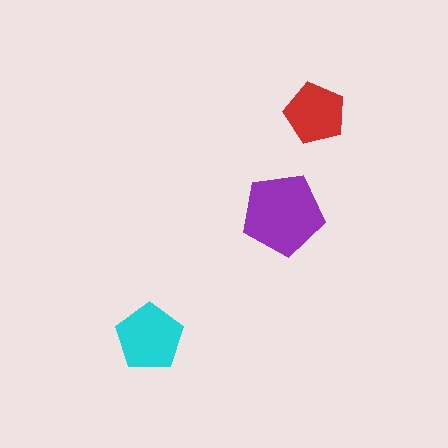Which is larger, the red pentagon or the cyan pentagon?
The cyan one.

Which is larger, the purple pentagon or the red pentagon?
The purple one.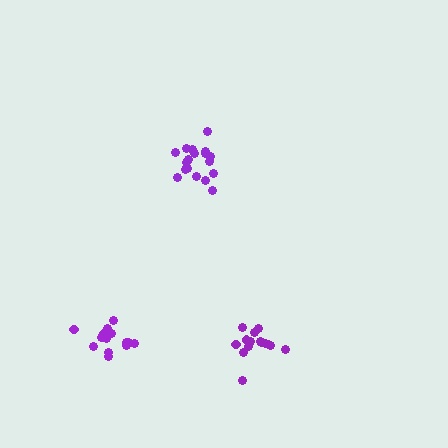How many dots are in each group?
Group 1: 18 dots, Group 2: 15 dots, Group 3: 15 dots (48 total).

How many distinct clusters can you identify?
There are 3 distinct clusters.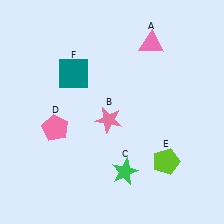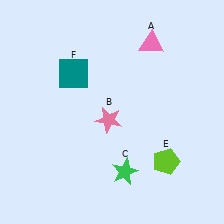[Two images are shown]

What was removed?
The pink pentagon (D) was removed in Image 2.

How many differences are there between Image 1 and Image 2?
There is 1 difference between the two images.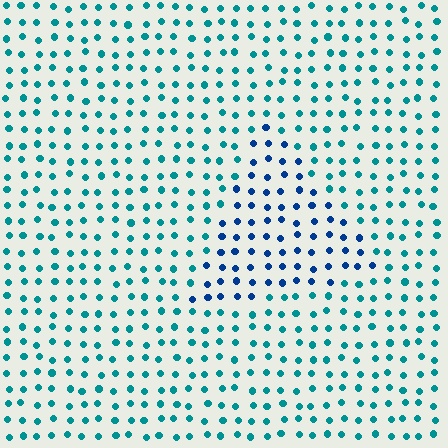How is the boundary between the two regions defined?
The boundary is defined purely by a slight shift in hue (about 36 degrees). Spacing, size, and orientation are identical on both sides.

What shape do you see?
I see a triangle.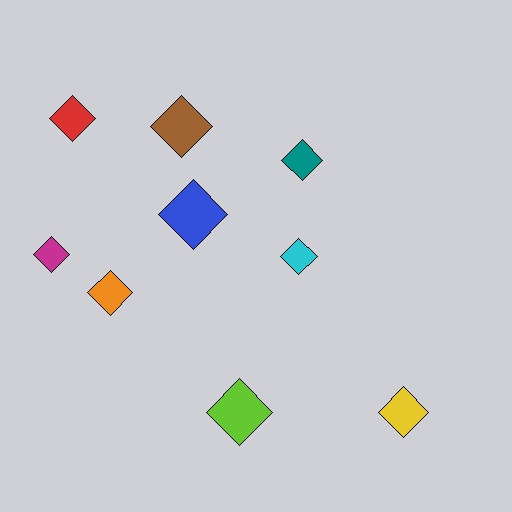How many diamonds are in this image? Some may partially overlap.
There are 9 diamonds.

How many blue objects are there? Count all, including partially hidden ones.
There is 1 blue object.